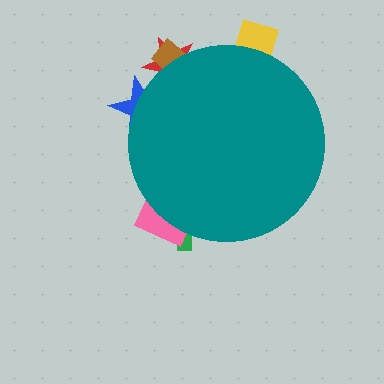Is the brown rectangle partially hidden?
Yes, the brown rectangle is partially hidden behind the teal circle.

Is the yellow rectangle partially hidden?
Yes, the yellow rectangle is partially hidden behind the teal circle.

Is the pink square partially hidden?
Yes, the pink square is partially hidden behind the teal circle.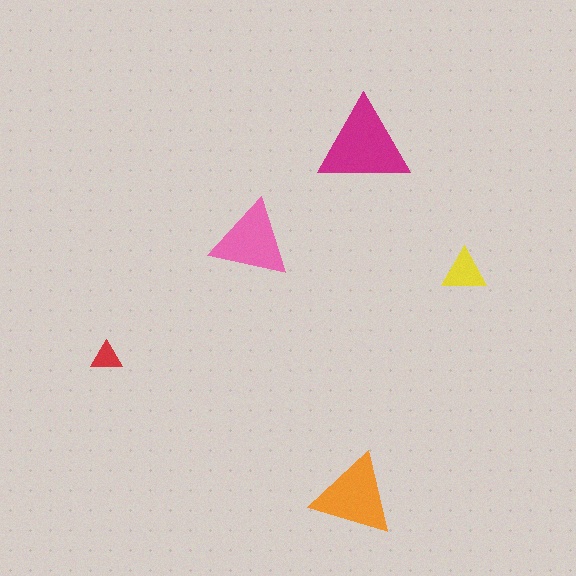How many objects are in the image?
There are 5 objects in the image.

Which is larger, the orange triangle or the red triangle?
The orange one.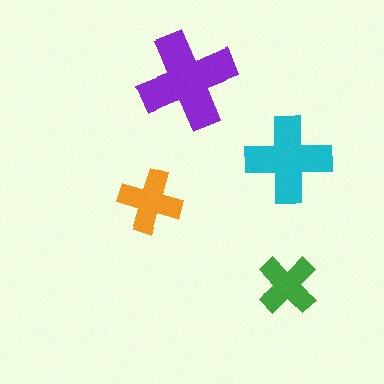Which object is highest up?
The purple cross is topmost.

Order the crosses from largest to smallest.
the purple one, the cyan one, the orange one, the green one.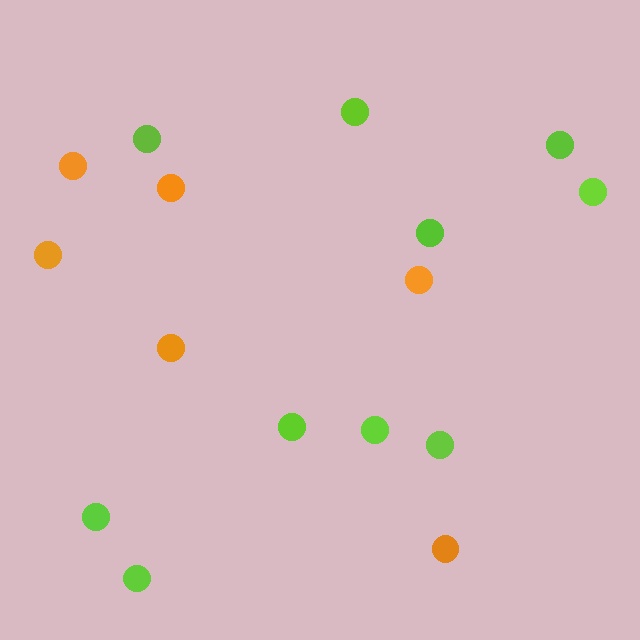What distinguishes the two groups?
There are 2 groups: one group of orange circles (6) and one group of lime circles (10).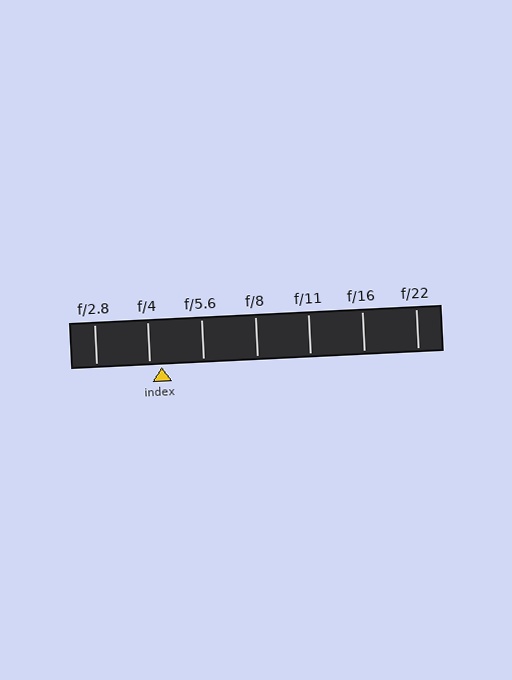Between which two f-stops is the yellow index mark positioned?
The index mark is between f/4 and f/5.6.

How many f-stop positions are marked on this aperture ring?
There are 7 f-stop positions marked.